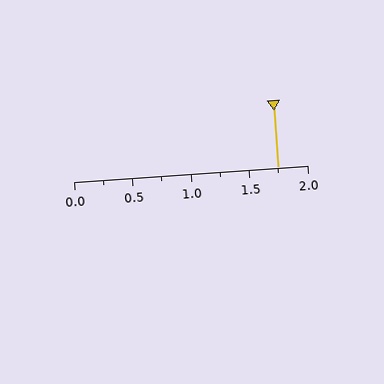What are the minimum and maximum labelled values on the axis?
The axis runs from 0.0 to 2.0.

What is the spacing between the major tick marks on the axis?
The major ticks are spaced 0.5 apart.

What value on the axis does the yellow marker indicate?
The marker indicates approximately 1.75.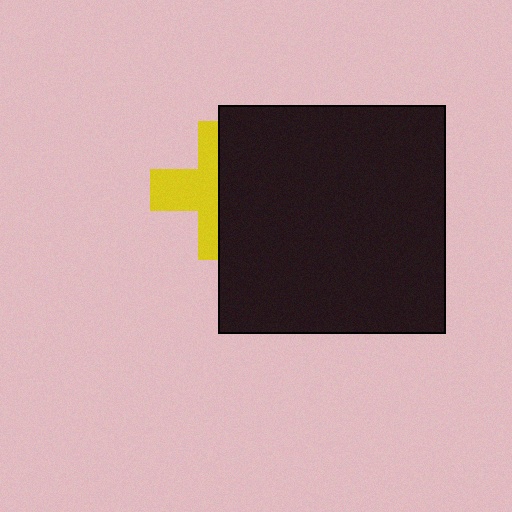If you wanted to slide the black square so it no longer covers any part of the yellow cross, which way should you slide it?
Slide it right — that is the most direct way to separate the two shapes.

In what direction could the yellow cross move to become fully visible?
The yellow cross could move left. That would shift it out from behind the black square entirely.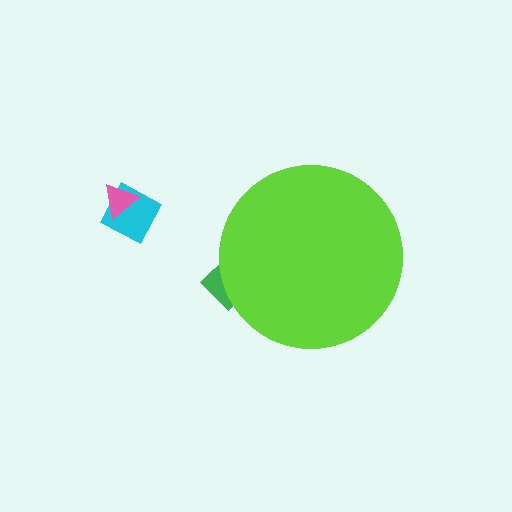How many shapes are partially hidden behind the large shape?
1 shape is partially hidden.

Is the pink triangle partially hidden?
No, the pink triangle is fully visible.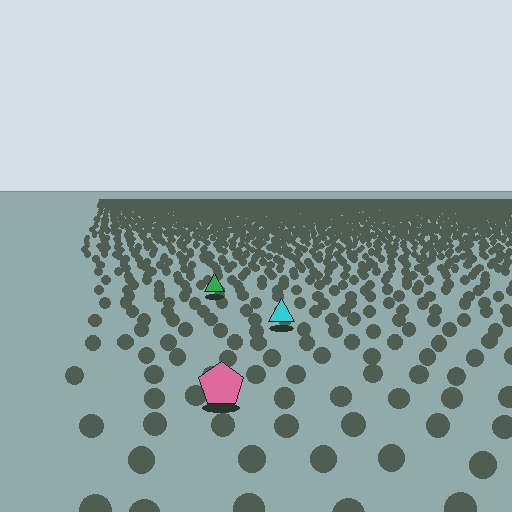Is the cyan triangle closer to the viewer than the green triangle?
Yes. The cyan triangle is closer — you can tell from the texture gradient: the ground texture is coarser near it.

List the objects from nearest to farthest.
From nearest to farthest: the pink pentagon, the cyan triangle, the green triangle.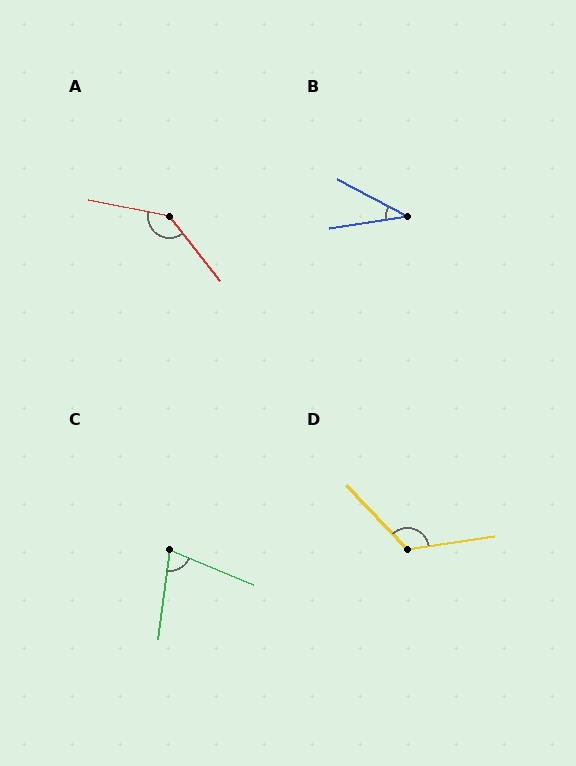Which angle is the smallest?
B, at approximately 36 degrees.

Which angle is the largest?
A, at approximately 140 degrees.